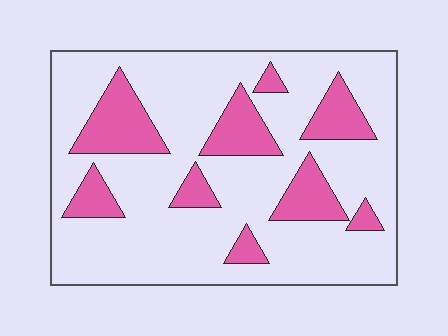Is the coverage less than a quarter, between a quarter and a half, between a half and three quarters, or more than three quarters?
Less than a quarter.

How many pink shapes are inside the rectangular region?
9.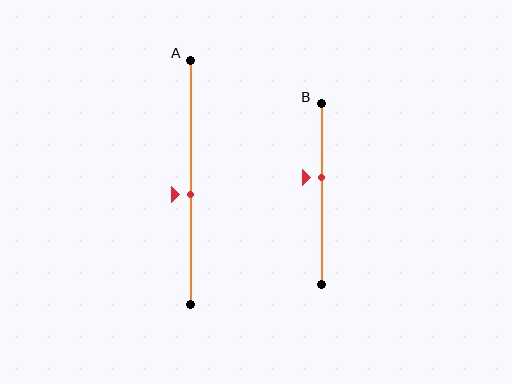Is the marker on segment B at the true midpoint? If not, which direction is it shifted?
No, the marker on segment B is shifted upward by about 9% of the segment length.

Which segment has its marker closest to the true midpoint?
Segment A has its marker closest to the true midpoint.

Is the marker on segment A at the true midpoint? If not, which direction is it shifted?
No, the marker on segment A is shifted downward by about 5% of the segment length.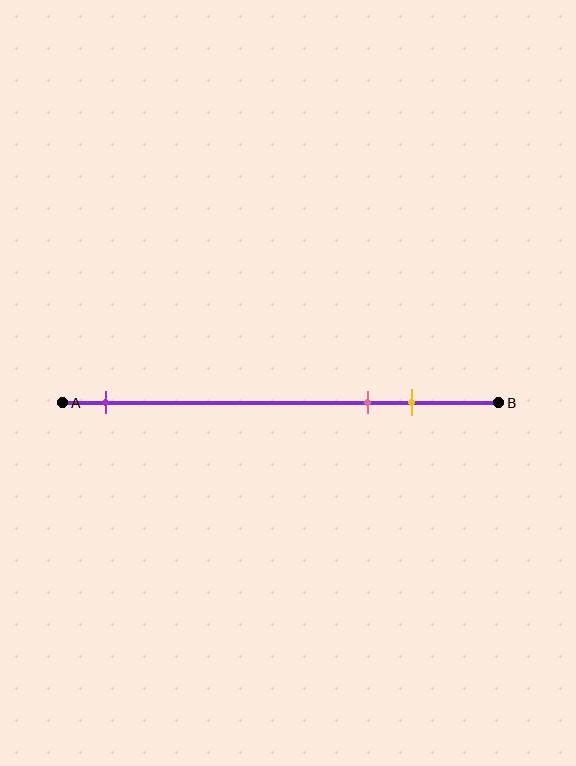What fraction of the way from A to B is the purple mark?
The purple mark is approximately 10% (0.1) of the way from A to B.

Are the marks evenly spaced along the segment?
No, the marks are not evenly spaced.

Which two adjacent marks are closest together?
The pink and yellow marks are the closest adjacent pair.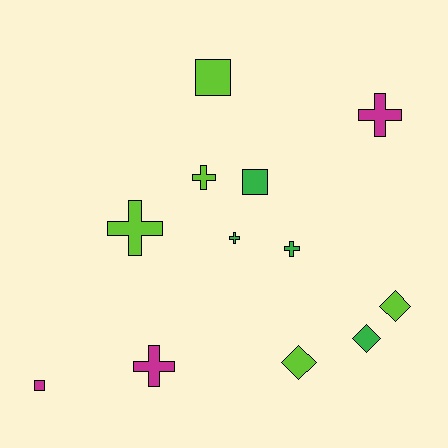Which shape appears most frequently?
Cross, with 6 objects.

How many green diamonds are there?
There is 1 green diamond.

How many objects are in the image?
There are 12 objects.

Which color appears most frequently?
Lime, with 5 objects.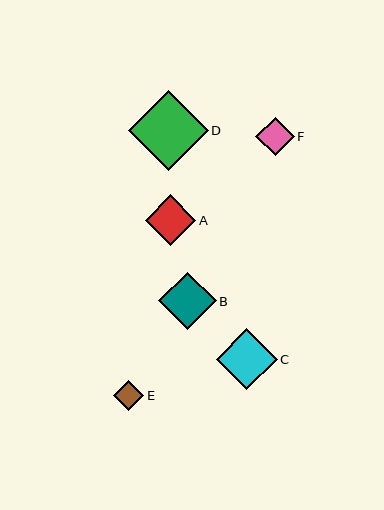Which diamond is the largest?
Diamond D is the largest with a size of approximately 80 pixels.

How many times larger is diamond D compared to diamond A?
Diamond D is approximately 1.6 times the size of diamond A.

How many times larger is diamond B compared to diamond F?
Diamond B is approximately 1.5 times the size of diamond F.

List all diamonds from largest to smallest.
From largest to smallest: D, C, B, A, F, E.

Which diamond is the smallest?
Diamond E is the smallest with a size of approximately 30 pixels.